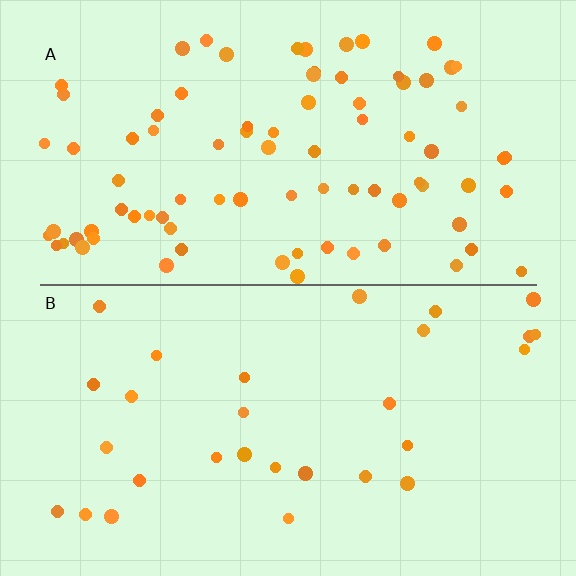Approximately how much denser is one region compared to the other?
Approximately 2.9× — region A over region B.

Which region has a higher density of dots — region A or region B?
A (the top).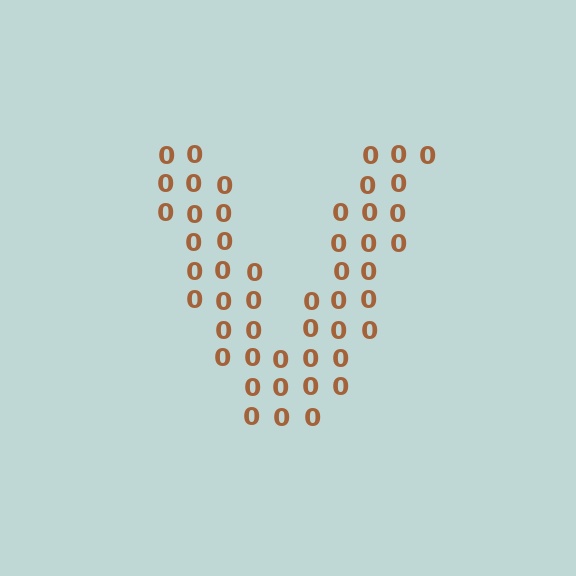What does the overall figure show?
The overall figure shows the letter V.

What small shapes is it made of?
It is made of small digit 0's.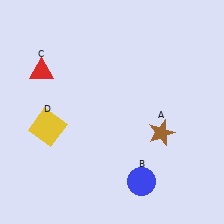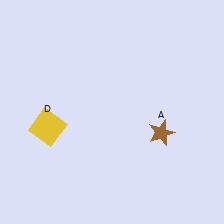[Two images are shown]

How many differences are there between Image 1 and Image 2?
There are 2 differences between the two images.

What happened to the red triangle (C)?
The red triangle (C) was removed in Image 2. It was in the top-left area of Image 1.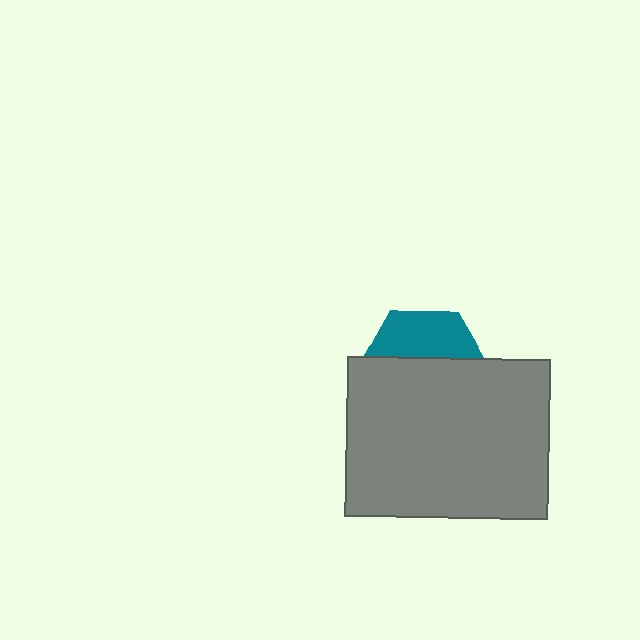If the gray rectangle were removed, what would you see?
You would see the complete teal hexagon.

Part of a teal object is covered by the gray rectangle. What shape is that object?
It is a hexagon.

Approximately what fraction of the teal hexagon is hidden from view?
Roughly 64% of the teal hexagon is hidden behind the gray rectangle.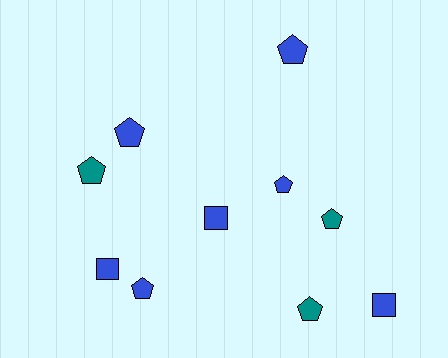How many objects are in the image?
There are 10 objects.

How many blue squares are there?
There are 3 blue squares.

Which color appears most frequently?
Blue, with 7 objects.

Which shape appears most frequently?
Pentagon, with 7 objects.